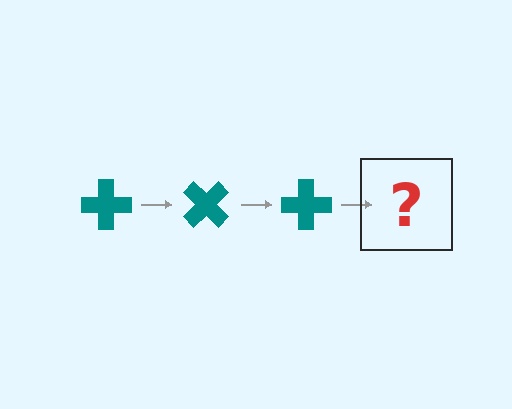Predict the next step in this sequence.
The next step is a teal cross rotated 135 degrees.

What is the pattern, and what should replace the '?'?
The pattern is that the cross rotates 45 degrees each step. The '?' should be a teal cross rotated 135 degrees.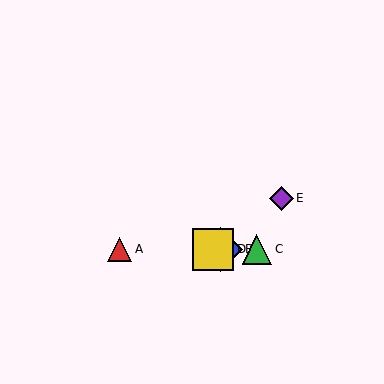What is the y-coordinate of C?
Object C is at y≈249.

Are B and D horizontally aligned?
Yes, both are at y≈249.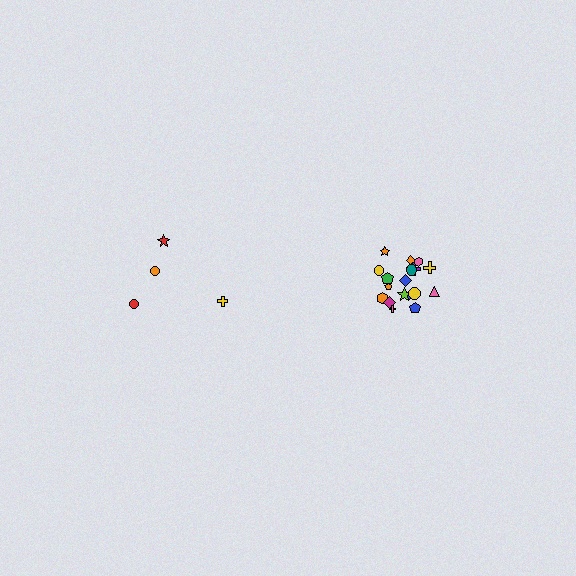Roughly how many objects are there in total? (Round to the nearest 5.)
Roughly 20 objects in total.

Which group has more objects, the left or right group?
The right group.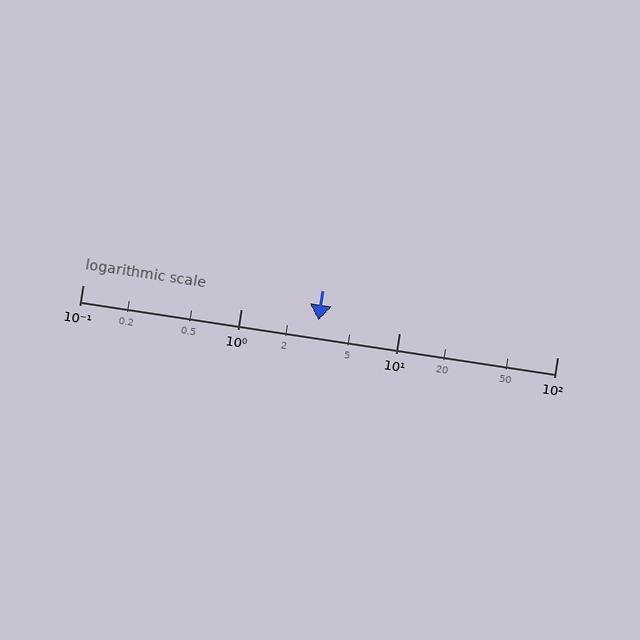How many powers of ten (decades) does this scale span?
The scale spans 3 decades, from 0.1 to 100.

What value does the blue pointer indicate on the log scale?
The pointer indicates approximately 3.1.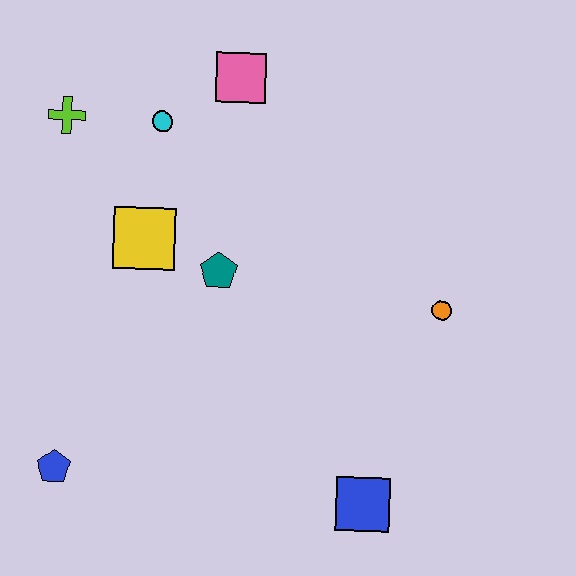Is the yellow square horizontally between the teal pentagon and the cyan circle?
No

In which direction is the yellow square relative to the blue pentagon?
The yellow square is above the blue pentagon.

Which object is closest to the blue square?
The orange circle is closest to the blue square.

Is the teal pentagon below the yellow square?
Yes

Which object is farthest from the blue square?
The lime cross is farthest from the blue square.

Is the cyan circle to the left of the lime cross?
No